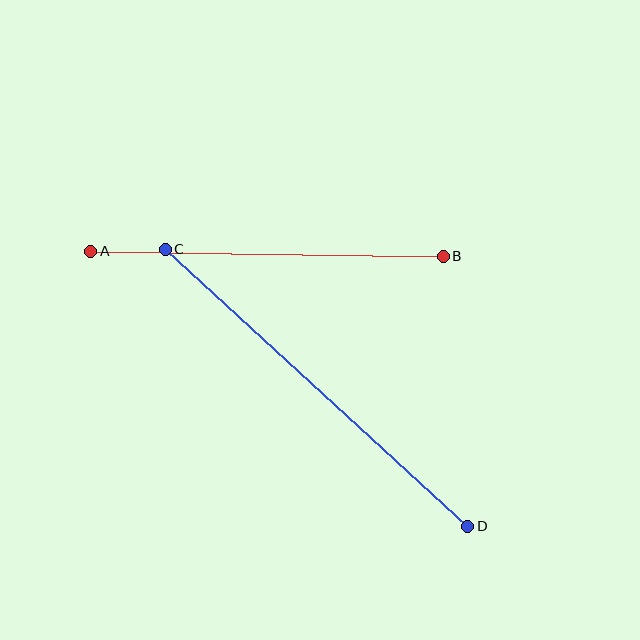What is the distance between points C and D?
The distance is approximately 410 pixels.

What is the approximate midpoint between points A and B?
The midpoint is at approximately (267, 254) pixels.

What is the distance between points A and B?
The distance is approximately 353 pixels.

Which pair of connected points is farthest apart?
Points C and D are farthest apart.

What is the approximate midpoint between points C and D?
The midpoint is at approximately (317, 388) pixels.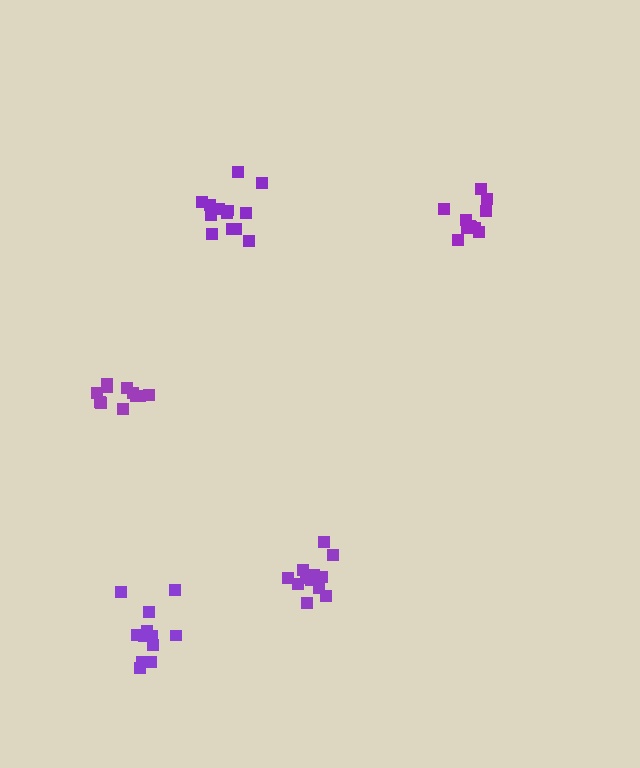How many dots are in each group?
Group 1: 13 dots, Group 2: 11 dots, Group 3: 12 dots, Group 4: 12 dots, Group 5: 11 dots (59 total).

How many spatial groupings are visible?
There are 5 spatial groupings.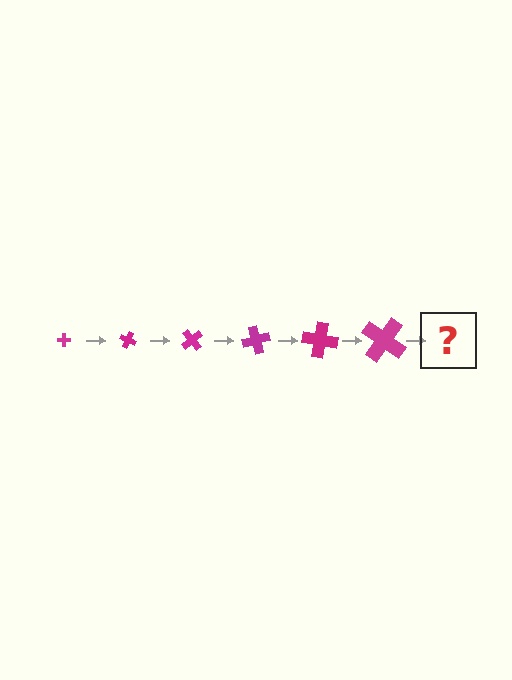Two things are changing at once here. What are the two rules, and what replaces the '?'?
The two rules are that the cross grows larger each step and it rotates 25 degrees each step. The '?' should be a cross, larger than the previous one and rotated 150 degrees from the start.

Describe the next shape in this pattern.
It should be a cross, larger than the previous one and rotated 150 degrees from the start.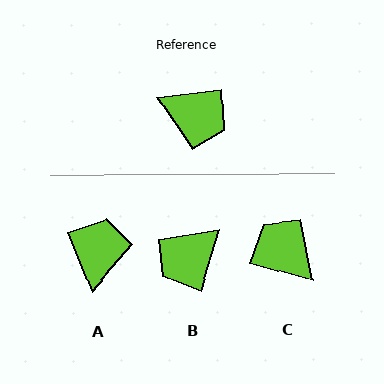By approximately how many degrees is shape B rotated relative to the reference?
Approximately 114 degrees clockwise.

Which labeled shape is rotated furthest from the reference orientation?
C, about 156 degrees away.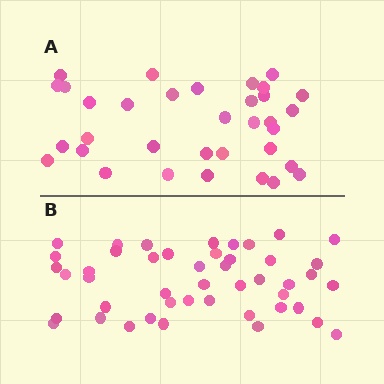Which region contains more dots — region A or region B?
Region B (the bottom region) has more dots.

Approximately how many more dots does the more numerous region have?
Region B has roughly 12 or so more dots than region A.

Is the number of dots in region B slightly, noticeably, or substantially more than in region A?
Region B has noticeably more, but not dramatically so. The ratio is roughly 1.4 to 1.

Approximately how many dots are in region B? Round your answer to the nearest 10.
About 50 dots. (The exact count is 46, which rounds to 50.)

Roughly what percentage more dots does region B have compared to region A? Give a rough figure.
About 35% more.